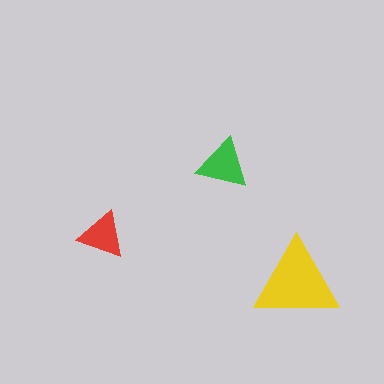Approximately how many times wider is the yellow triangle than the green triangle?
About 1.5 times wider.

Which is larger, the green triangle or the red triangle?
The green one.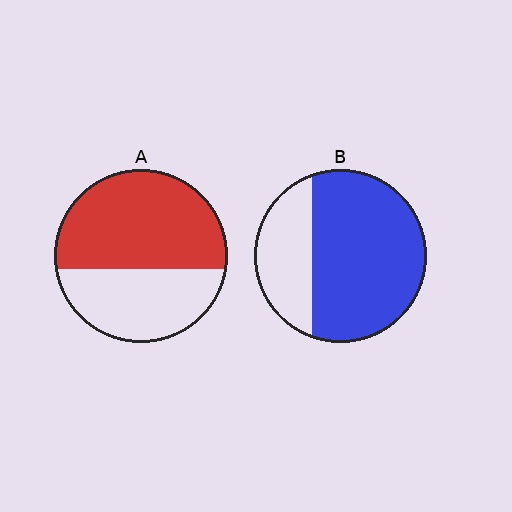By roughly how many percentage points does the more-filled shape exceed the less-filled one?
By roughly 10 percentage points (B over A).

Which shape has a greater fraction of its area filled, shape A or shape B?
Shape B.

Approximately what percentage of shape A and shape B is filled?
A is approximately 60% and B is approximately 70%.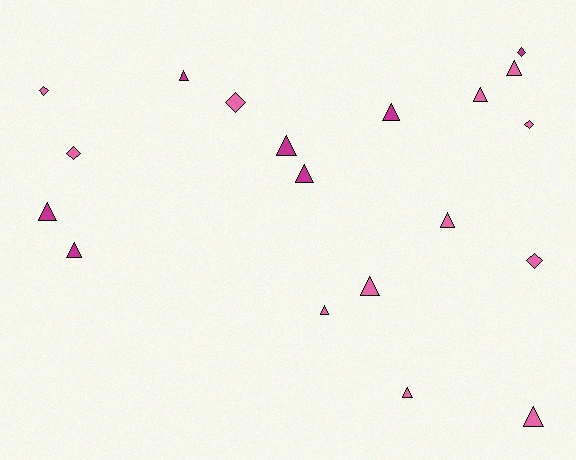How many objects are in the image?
There are 19 objects.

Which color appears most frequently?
Pink, with 12 objects.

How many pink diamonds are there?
There are 5 pink diamonds.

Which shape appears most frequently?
Triangle, with 13 objects.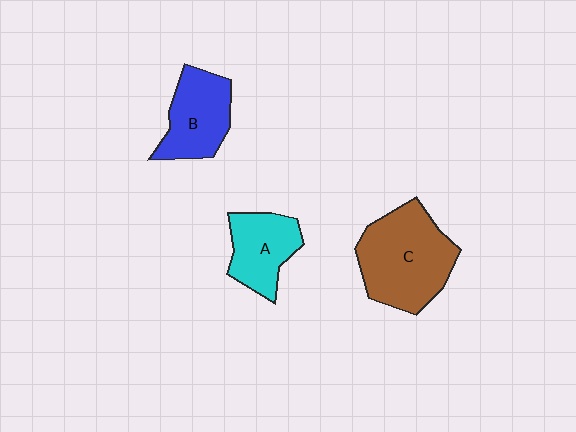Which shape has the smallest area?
Shape A (cyan).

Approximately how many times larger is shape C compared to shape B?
Approximately 1.5 times.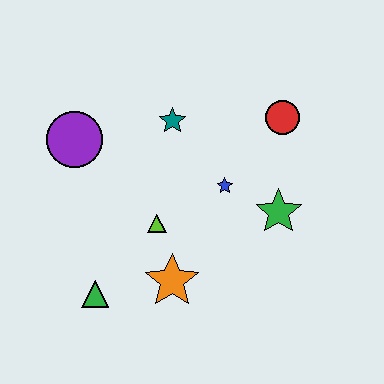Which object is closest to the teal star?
The blue star is closest to the teal star.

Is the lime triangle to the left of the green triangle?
No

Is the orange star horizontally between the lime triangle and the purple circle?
No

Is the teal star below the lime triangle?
No